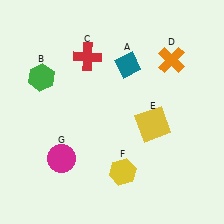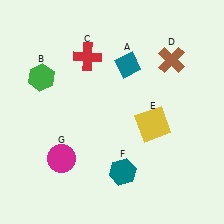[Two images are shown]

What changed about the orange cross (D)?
In Image 1, D is orange. In Image 2, it changed to brown.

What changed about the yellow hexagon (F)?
In Image 1, F is yellow. In Image 2, it changed to teal.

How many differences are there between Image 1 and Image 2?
There are 2 differences between the two images.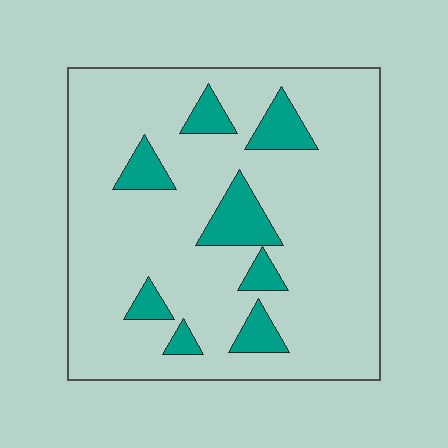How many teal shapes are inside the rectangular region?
8.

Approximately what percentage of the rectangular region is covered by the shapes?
Approximately 15%.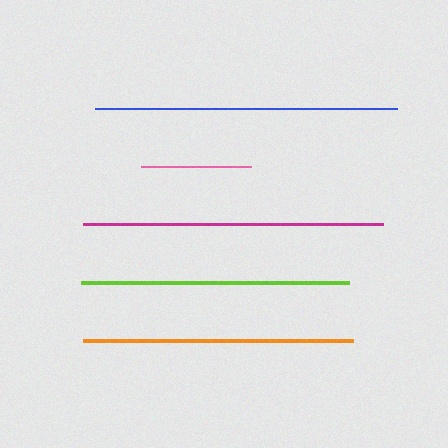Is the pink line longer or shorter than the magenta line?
The magenta line is longer than the pink line.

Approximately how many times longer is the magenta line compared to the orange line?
The magenta line is approximately 1.1 times the length of the orange line.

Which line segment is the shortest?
The pink line is the shortest at approximately 109 pixels.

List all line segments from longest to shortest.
From longest to shortest: blue, magenta, orange, lime, pink.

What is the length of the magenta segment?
The magenta segment is approximately 300 pixels long.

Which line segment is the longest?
The blue line is the longest at approximately 303 pixels.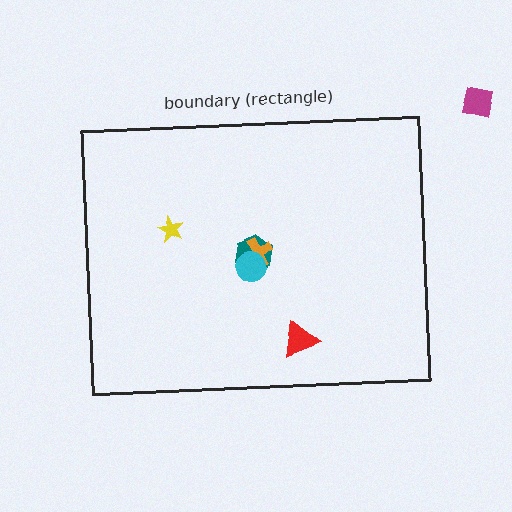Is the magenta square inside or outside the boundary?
Outside.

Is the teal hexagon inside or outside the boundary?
Inside.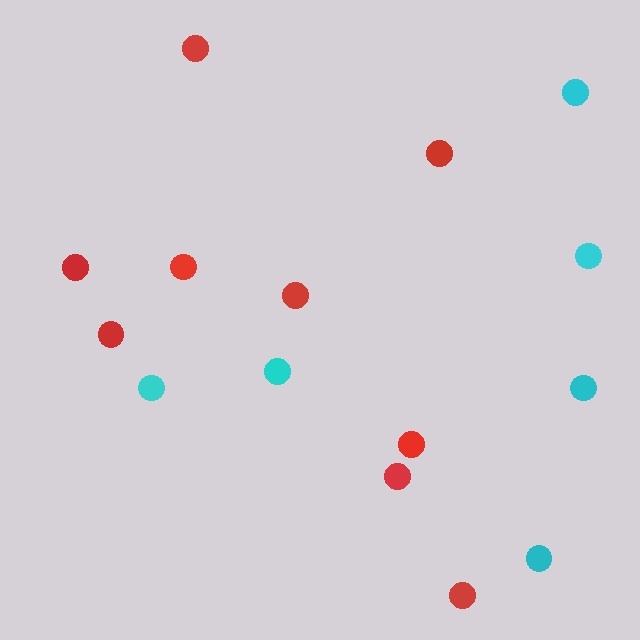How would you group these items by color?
There are 2 groups: one group of red circles (9) and one group of cyan circles (6).